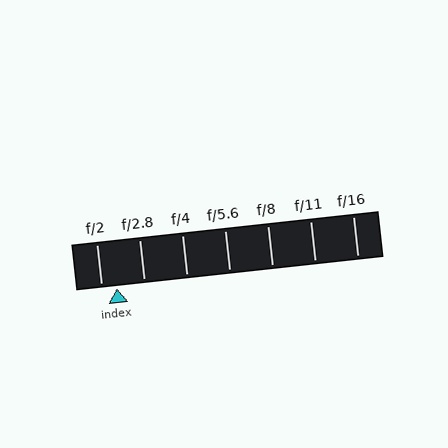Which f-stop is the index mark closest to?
The index mark is closest to f/2.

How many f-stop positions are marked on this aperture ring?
There are 7 f-stop positions marked.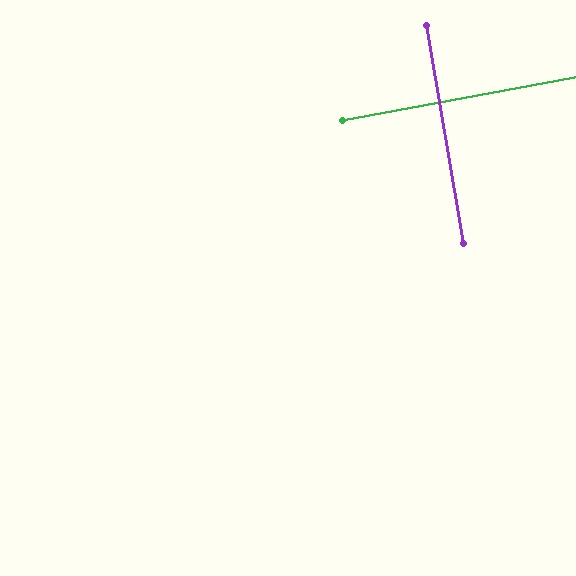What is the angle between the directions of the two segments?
Approximately 89 degrees.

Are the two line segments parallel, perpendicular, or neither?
Perpendicular — they meet at approximately 89°.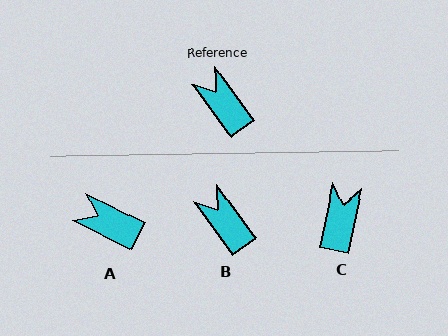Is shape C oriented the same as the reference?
No, it is off by about 48 degrees.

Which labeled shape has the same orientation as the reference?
B.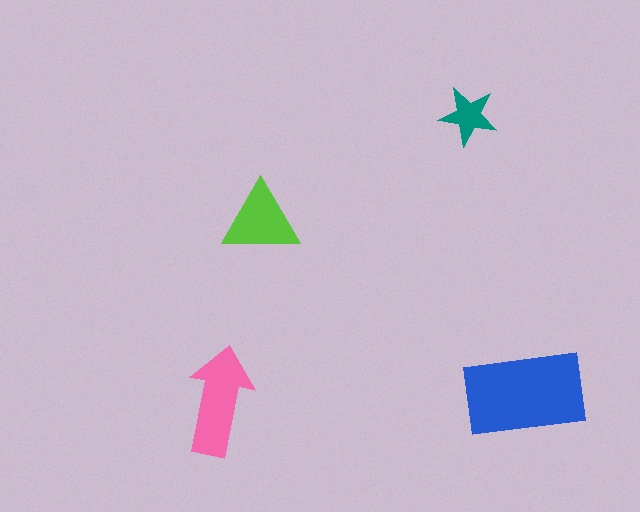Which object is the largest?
The blue rectangle.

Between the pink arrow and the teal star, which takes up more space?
The pink arrow.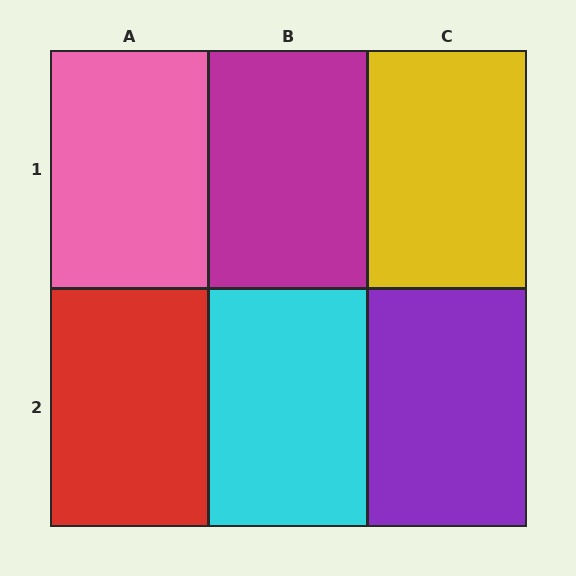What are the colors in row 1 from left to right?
Pink, magenta, yellow.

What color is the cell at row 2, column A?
Red.